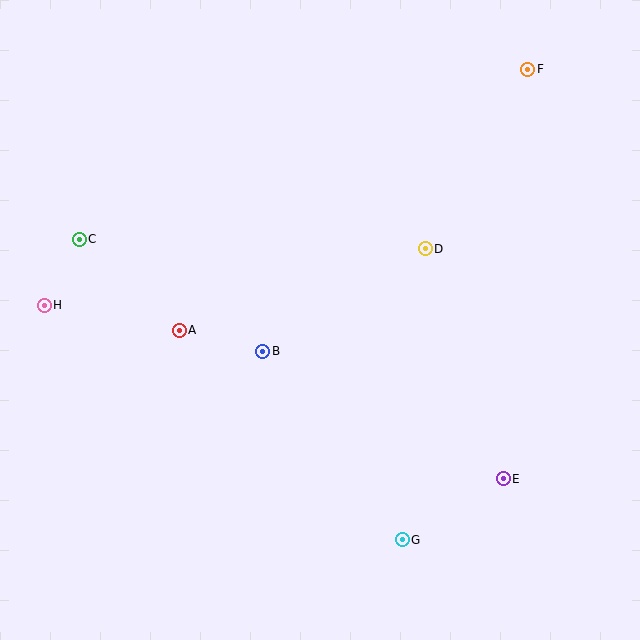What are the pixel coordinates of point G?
Point G is at (402, 540).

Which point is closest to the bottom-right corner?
Point E is closest to the bottom-right corner.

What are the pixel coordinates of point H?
Point H is at (44, 305).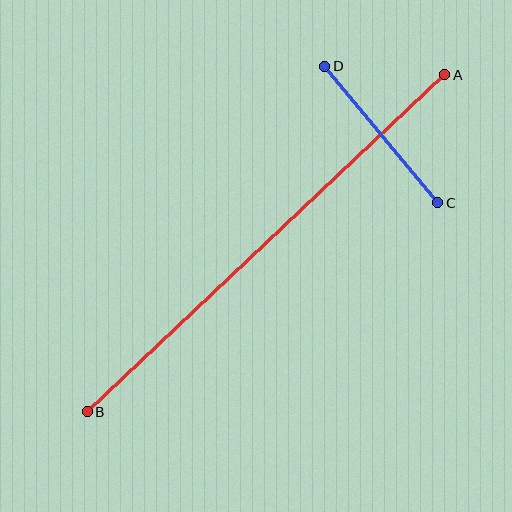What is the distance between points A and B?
The distance is approximately 491 pixels.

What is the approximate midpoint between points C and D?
The midpoint is at approximately (381, 135) pixels.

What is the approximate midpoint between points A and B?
The midpoint is at approximately (266, 243) pixels.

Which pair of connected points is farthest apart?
Points A and B are farthest apart.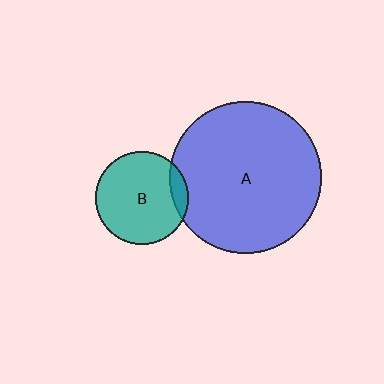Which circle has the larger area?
Circle A (blue).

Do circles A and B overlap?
Yes.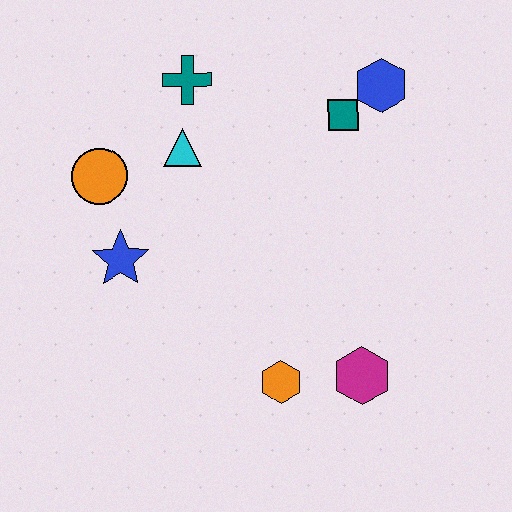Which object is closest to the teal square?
The blue hexagon is closest to the teal square.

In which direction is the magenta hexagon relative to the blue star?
The magenta hexagon is to the right of the blue star.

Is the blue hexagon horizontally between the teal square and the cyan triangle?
No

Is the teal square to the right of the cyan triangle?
Yes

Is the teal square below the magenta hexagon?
No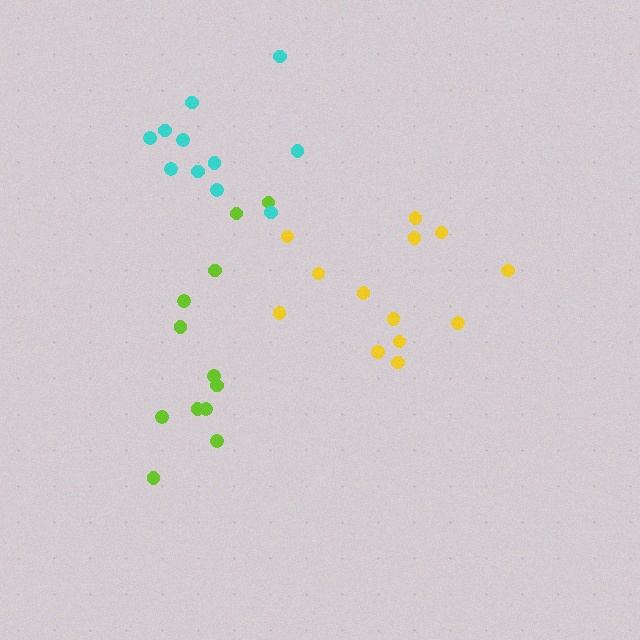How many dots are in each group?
Group 1: 13 dots, Group 2: 12 dots, Group 3: 11 dots (36 total).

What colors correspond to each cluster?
The clusters are colored: yellow, lime, cyan.